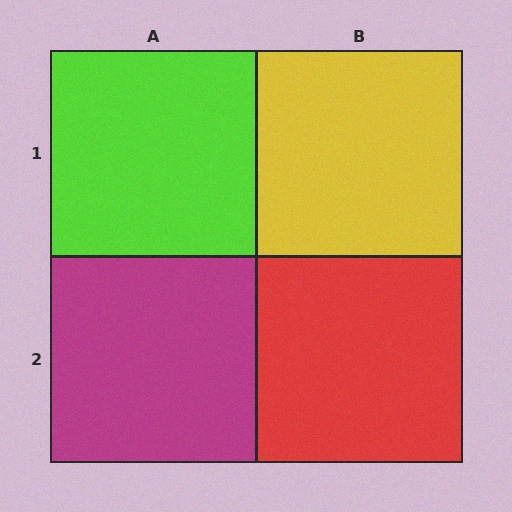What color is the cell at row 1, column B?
Yellow.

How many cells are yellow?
1 cell is yellow.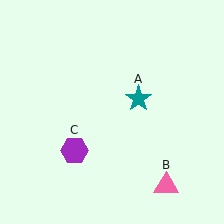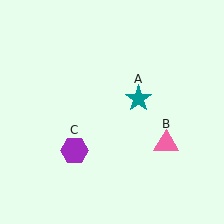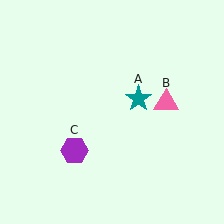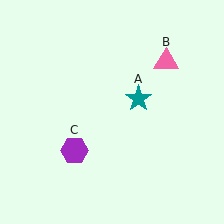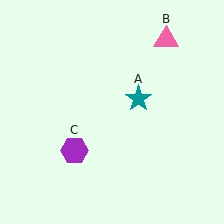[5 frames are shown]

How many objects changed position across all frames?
1 object changed position: pink triangle (object B).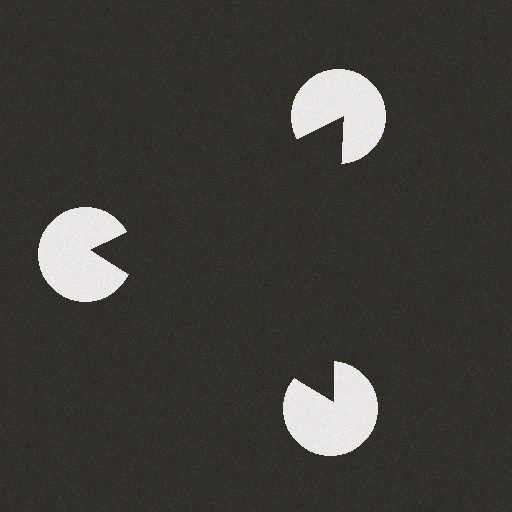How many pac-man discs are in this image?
There are 3 — one at each vertex of the illusory triangle.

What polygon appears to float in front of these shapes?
An illusory triangle — its edges are inferred from the aligned wedge cuts in the pac-man discs, not physically drawn.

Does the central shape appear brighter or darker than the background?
It typically appears slightly darker than the background, even though no actual brightness change is drawn.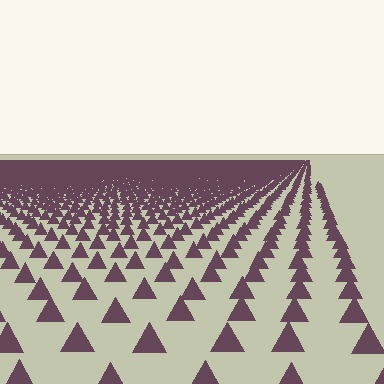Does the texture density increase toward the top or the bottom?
Density increases toward the top.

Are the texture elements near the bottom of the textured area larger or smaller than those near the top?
Larger. Near the bottom, elements are closer to the viewer and appear at a bigger on-screen size.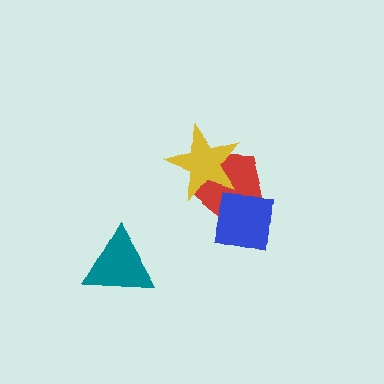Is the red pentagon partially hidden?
Yes, it is partially covered by another shape.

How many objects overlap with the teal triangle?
0 objects overlap with the teal triangle.